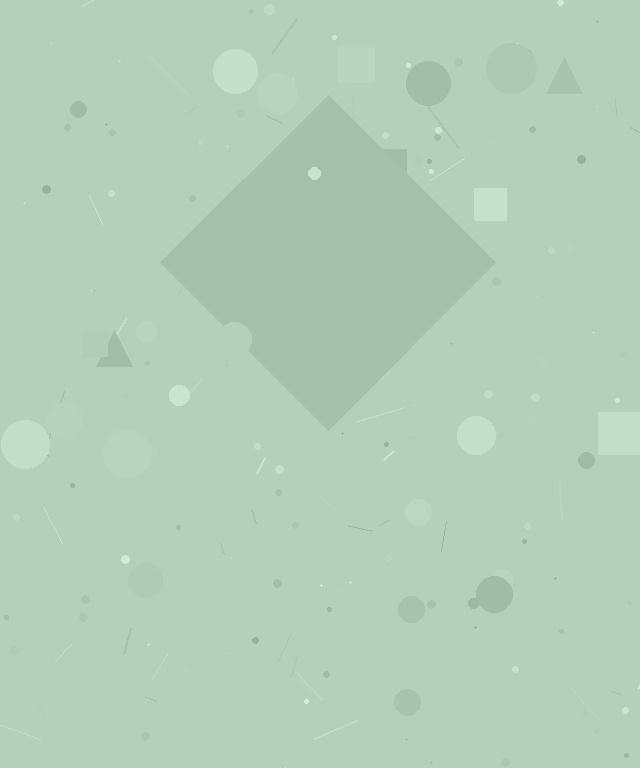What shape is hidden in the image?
A diamond is hidden in the image.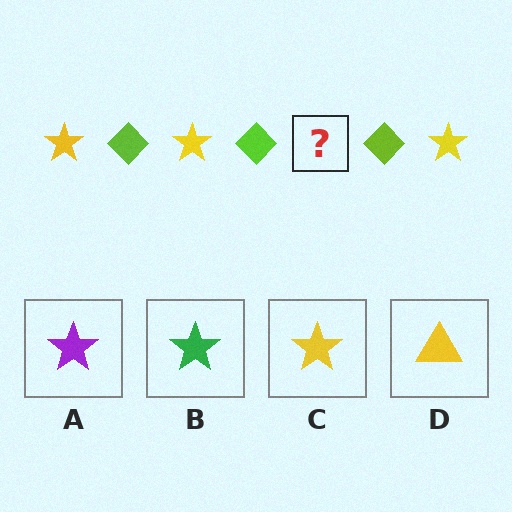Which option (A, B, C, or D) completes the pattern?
C.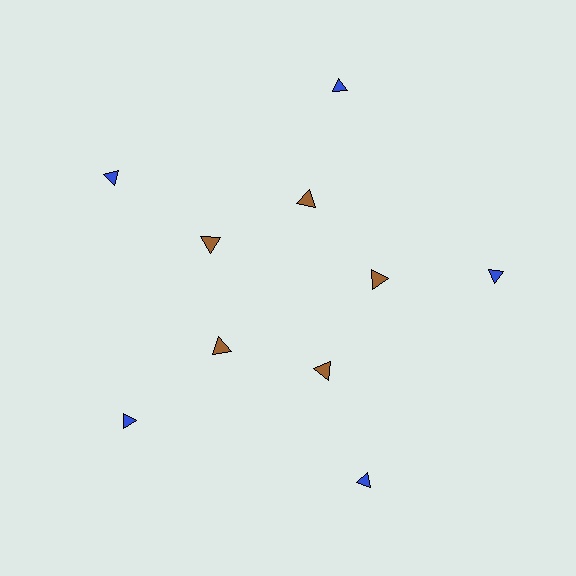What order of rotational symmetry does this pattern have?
This pattern has 5-fold rotational symmetry.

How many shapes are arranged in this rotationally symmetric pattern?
There are 10 shapes, arranged in 5 groups of 2.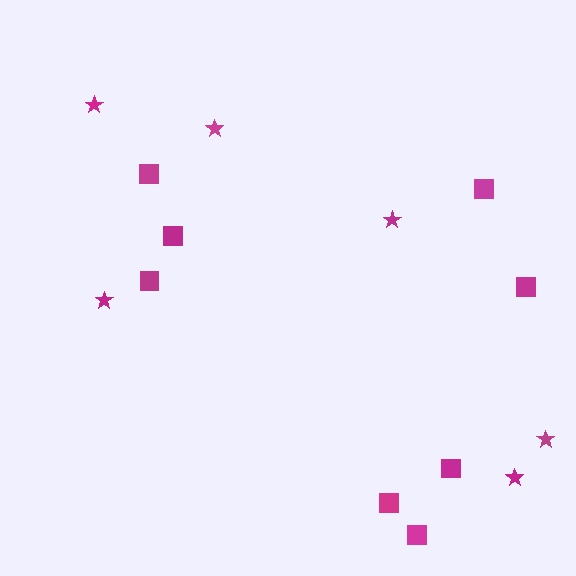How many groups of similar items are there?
There are 2 groups: one group of stars (6) and one group of squares (8).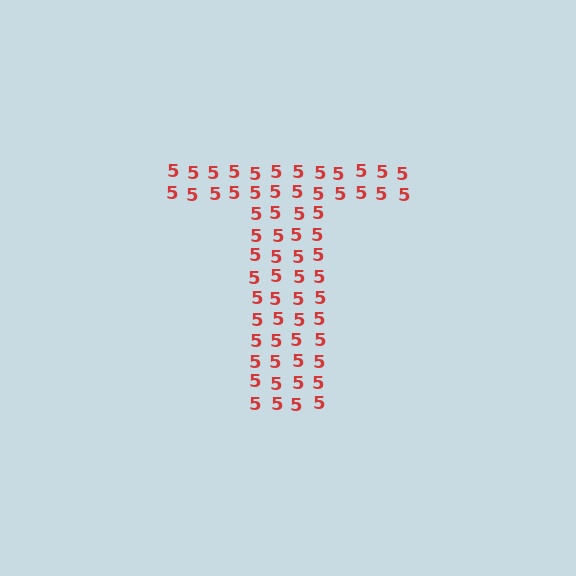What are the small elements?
The small elements are digit 5's.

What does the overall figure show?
The overall figure shows the letter T.